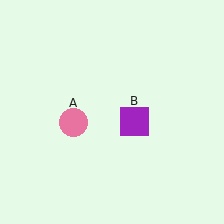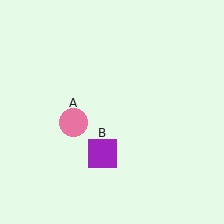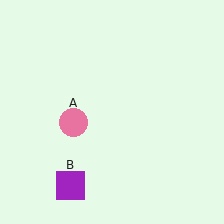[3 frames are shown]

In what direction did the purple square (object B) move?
The purple square (object B) moved down and to the left.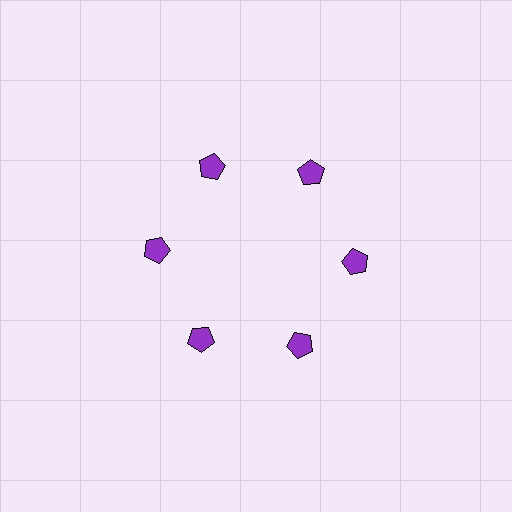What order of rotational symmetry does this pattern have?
This pattern has 6-fold rotational symmetry.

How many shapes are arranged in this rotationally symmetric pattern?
There are 6 shapes, arranged in 6 groups of 1.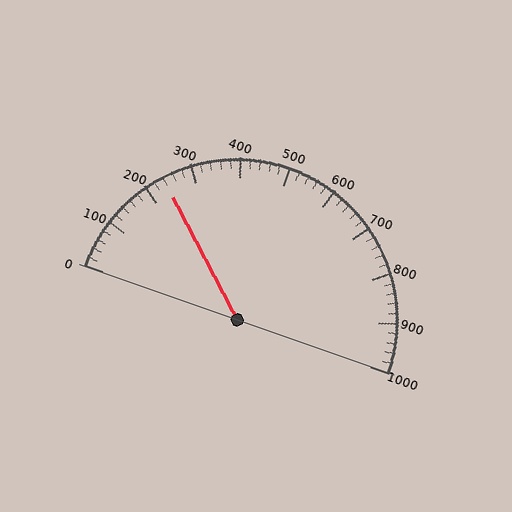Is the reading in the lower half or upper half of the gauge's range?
The reading is in the lower half of the range (0 to 1000).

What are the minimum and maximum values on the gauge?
The gauge ranges from 0 to 1000.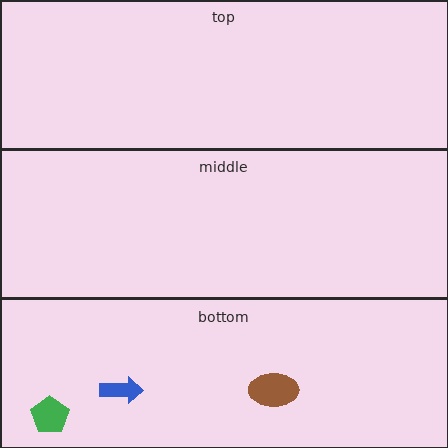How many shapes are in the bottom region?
3.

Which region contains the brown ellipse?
The bottom region.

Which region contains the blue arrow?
The bottom region.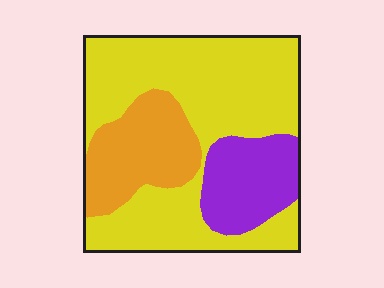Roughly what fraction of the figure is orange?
Orange covers roughly 20% of the figure.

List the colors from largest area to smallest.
From largest to smallest: yellow, orange, purple.